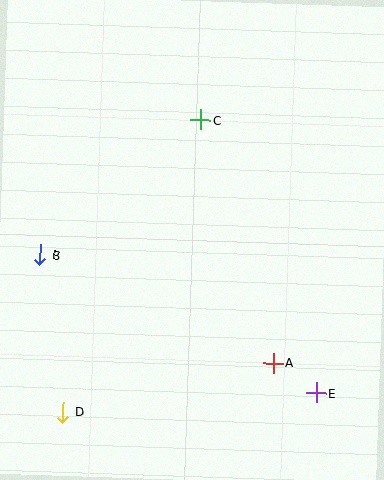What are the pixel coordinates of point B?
Point B is at (40, 255).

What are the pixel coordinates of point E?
Point E is at (316, 393).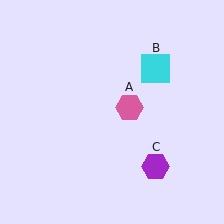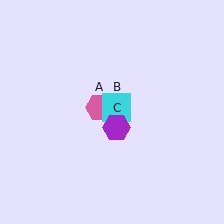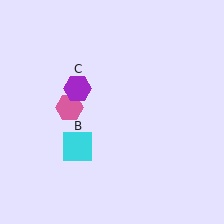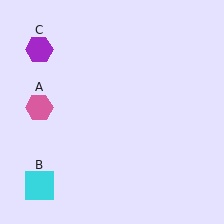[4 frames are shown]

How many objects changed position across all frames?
3 objects changed position: pink hexagon (object A), cyan square (object B), purple hexagon (object C).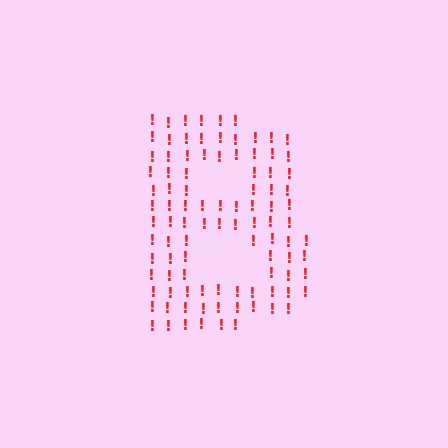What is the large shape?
The large shape is the letter B.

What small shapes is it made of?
It is made of small exclamation marks.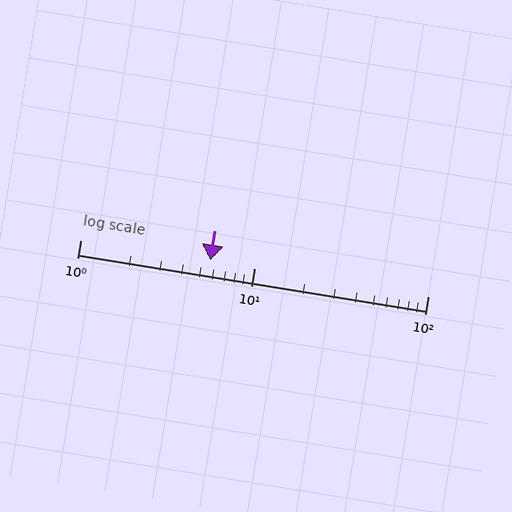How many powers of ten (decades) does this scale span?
The scale spans 2 decades, from 1 to 100.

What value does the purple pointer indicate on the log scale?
The pointer indicates approximately 5.6.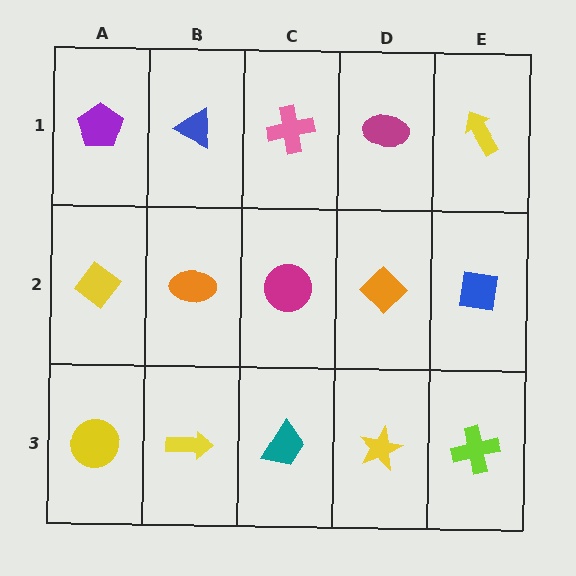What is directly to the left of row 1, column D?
A pink cross.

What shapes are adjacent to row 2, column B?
A blue triangle (row 1, column B), a yellow arrow (row 3, column B), a yellow diamond (row 2, column A), a magenta circle (row 2, column C).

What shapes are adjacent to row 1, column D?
An orange diamond (row 2, column D), a pink cross (row 1, column C), a yellow arrow (row 1, column E).